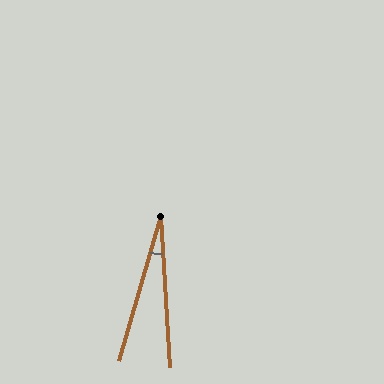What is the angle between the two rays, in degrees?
Approximately 20 degrees.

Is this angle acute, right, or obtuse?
It is acute.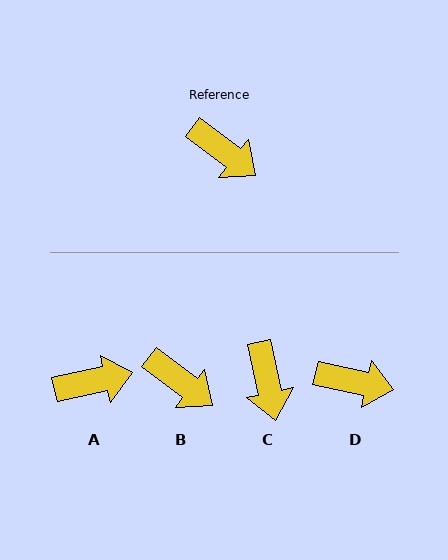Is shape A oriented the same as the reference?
No, it is off by about 50 degrees.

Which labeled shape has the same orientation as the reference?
B.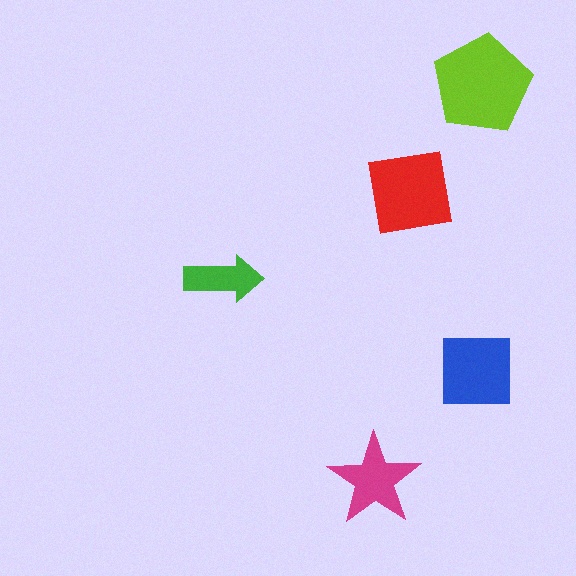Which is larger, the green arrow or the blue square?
The blue square.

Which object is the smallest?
The green arrow.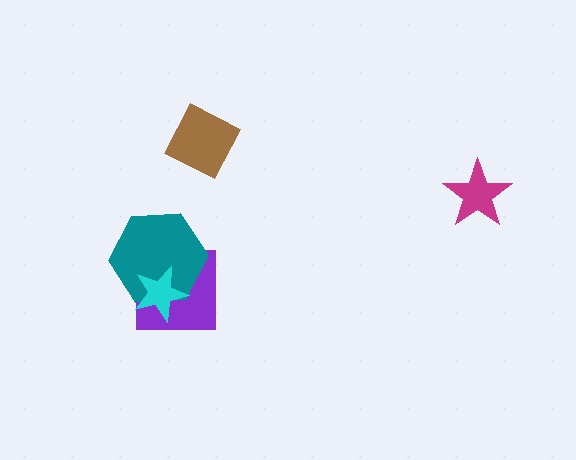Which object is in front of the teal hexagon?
The cyan star is in front of the teal hexagon.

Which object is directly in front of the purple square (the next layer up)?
The teal hexagon is directly in front of the purple square.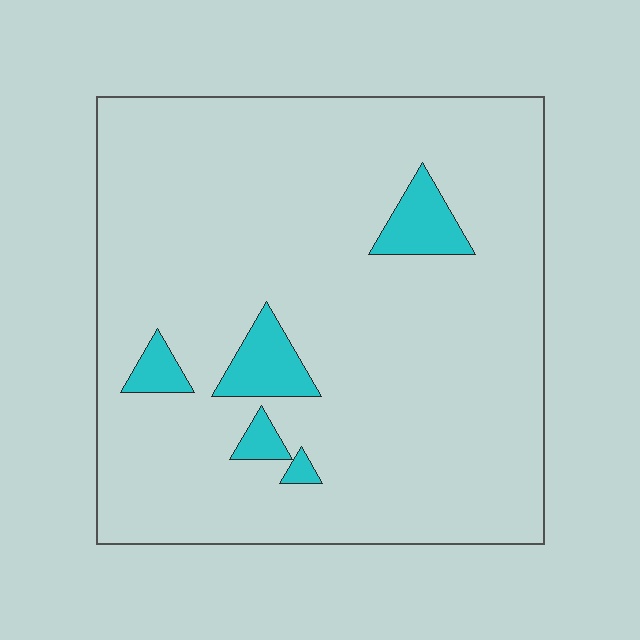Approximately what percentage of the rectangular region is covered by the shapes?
Approximately 10%.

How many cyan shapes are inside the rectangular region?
5.